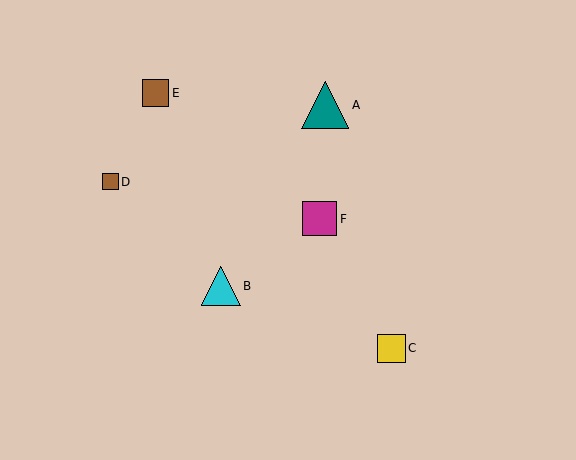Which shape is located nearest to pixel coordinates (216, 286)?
The cyan triangle (labeled B) at (221, 286) is nearest to that location.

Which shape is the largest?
The teal triangle (labeled A) is the largest.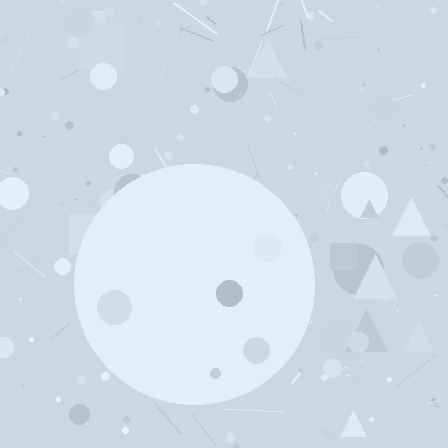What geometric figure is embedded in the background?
A circle is embedded in the background.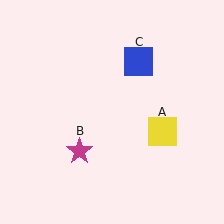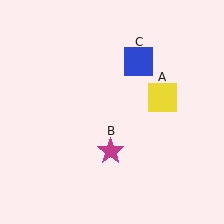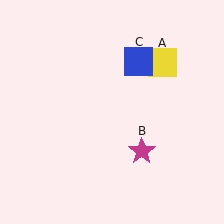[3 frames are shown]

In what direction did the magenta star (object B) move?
The magenta star (object B) moved right.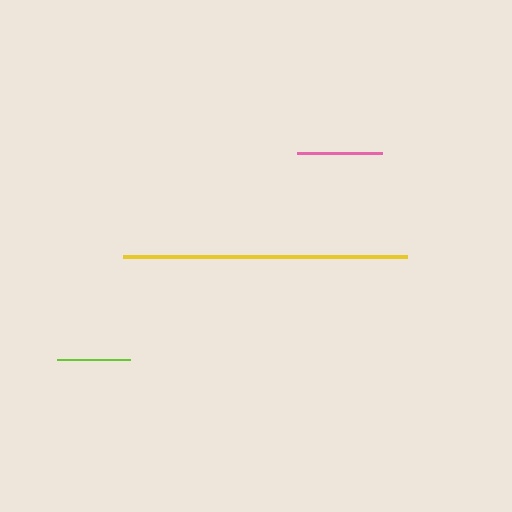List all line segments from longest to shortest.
From longest to shortest: yellow, pink, lime.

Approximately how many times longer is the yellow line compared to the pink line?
The yellow line is approximately 3.3 times the length of the pink line.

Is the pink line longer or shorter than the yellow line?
The yellow line is longer than the pink line.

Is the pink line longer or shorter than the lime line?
The pink line is longer than the lime line.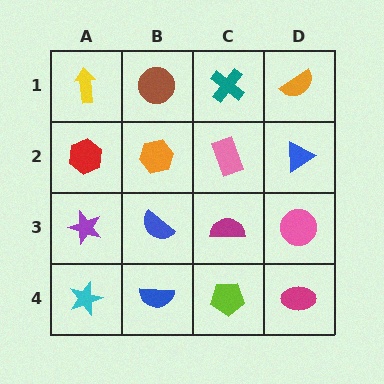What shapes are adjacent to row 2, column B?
A brown circle (row 1, column B), a blue semicircle (row 3, column B), a red hexagon (row 2, column A), a pink rectangle (row 2, column C).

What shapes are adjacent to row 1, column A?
A red hexagon (row 2, column A), a brown circle (row 1, column B).